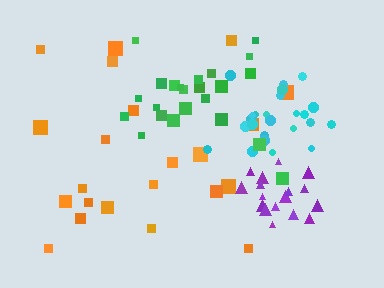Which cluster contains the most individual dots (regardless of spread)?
Cyan (24).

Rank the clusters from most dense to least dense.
purple, cyan, green, orange.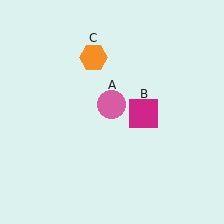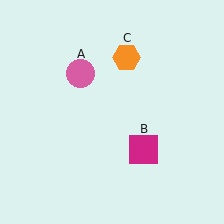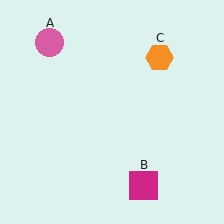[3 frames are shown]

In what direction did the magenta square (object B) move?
The magenta square (object B) moved down.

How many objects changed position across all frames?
3 objects changed position: pink circle (object A), magenta square (object B), orange hexagon (object C).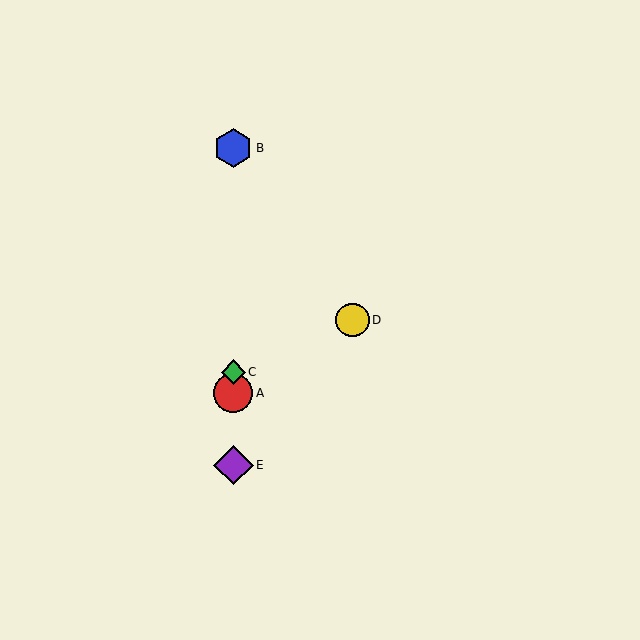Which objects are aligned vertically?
Objects A, B, C, E are aligned vertically.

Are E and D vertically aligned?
No, E is at x≈233 and D is at x≈353.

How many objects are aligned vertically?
4 objects (A, B, C, E) are aligned vertically.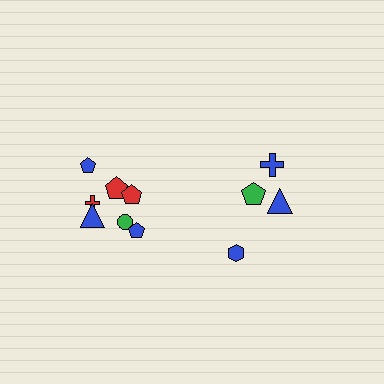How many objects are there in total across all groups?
There are 11 objects.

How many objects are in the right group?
There are 4 objects.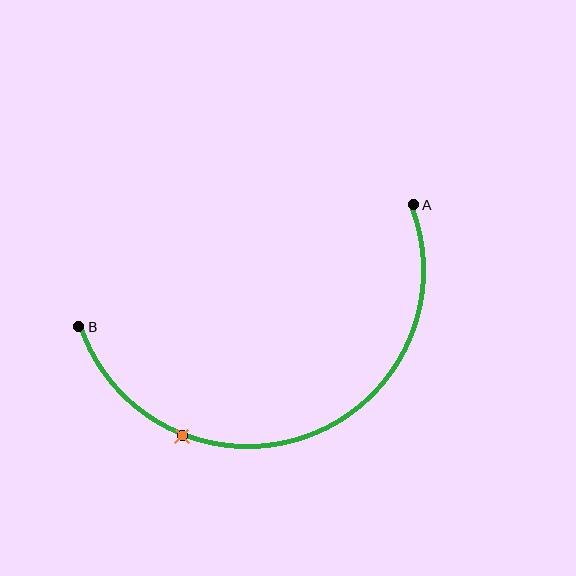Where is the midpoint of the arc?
The arc midpoint is the point on the curve farthest from the straight line joining A and B. It sits below that line.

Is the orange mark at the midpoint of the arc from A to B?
No. The orange mark lies on the arc but is closer to endpoint B. The arc midpoint would be at the point on the curve equidistant along the arc from both A and B.